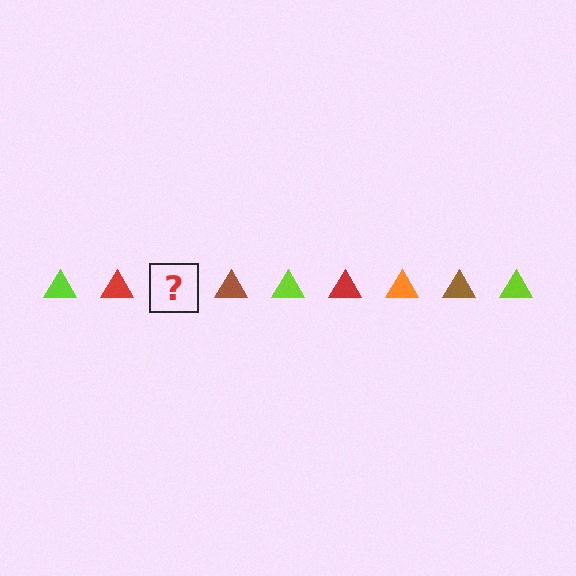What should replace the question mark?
The question mark should be replaced with an orange triangle.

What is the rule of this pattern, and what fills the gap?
The rule is that the pattern cycles through lime, red, orange, brown triangles. The gap should be filled with an orange triangle.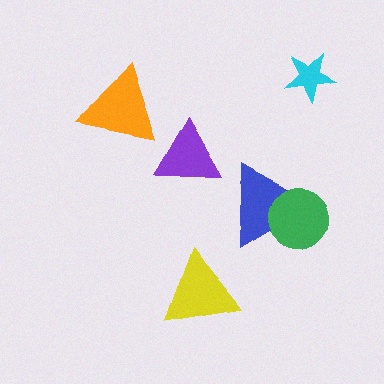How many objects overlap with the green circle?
1 object overlaps with the green circle.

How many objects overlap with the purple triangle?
0 objects overlap with the purple triangle.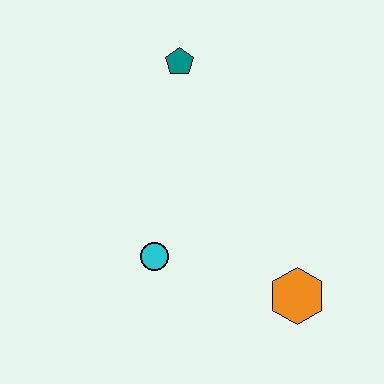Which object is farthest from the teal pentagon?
The orange hexagon is farthest from the teal pentagon.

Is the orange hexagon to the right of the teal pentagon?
Yes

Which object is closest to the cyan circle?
The orange hexagon is closest to the cyan circle.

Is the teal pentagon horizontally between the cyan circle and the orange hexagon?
Yes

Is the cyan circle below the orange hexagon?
No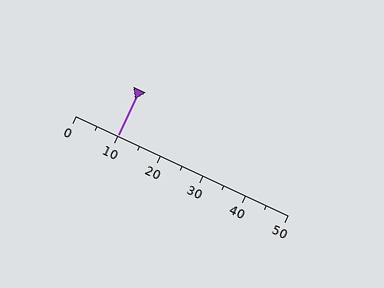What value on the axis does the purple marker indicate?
The marker indicates approximately 10.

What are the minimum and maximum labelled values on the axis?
The axis runs from 0 to 50.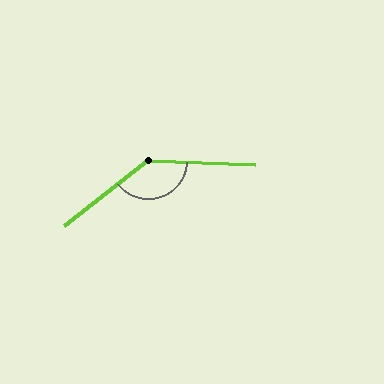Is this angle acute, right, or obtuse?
It is obtuse.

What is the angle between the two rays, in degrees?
Approximately 140 degrees.